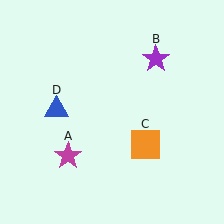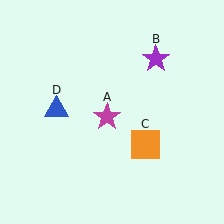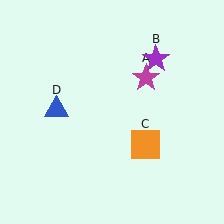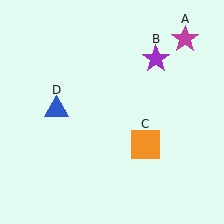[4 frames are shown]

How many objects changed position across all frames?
1 object changed position: magenta star (object A).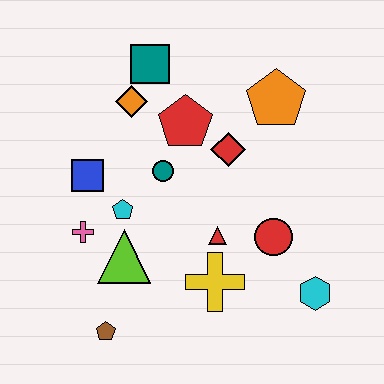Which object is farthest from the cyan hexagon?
The teal square is farthest from the cyan hexagon.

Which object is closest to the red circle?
The red triangle is closest to the red circle.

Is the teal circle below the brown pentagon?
No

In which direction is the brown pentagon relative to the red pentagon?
The brown pentagon is below the red pentagon.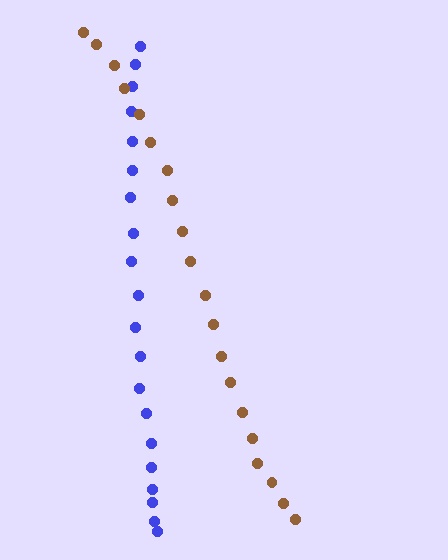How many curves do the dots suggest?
There are 2 distinct paths.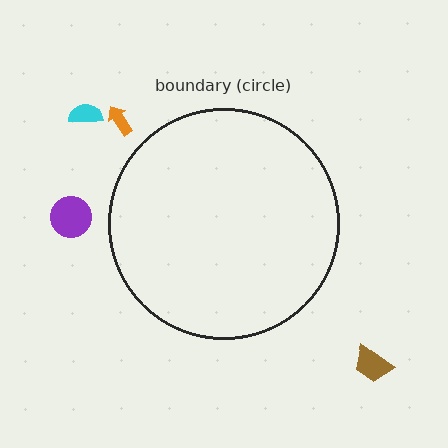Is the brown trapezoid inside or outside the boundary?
Outside.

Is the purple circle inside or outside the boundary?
Outside.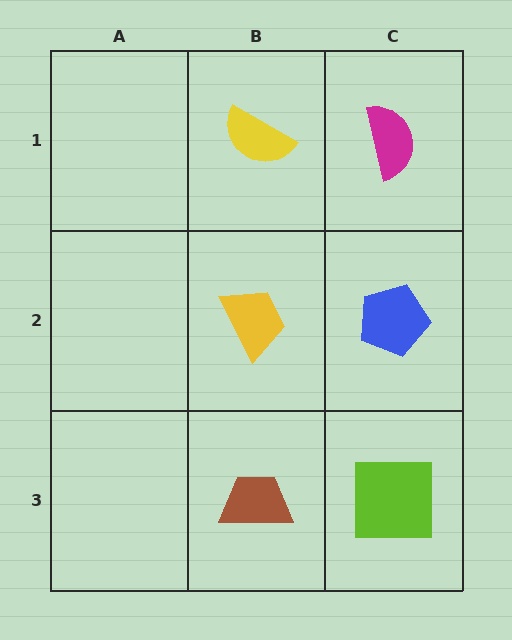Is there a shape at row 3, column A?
No, that cell is empty.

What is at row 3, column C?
A lime square.